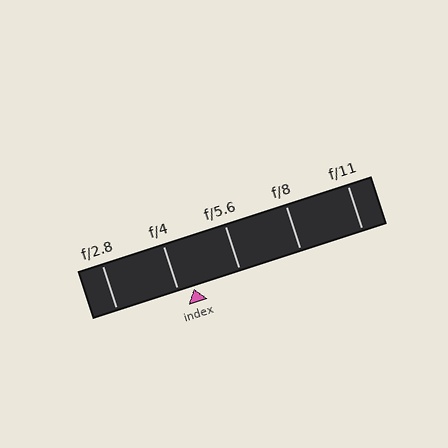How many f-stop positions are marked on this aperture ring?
There are 5 f-stop positions marked.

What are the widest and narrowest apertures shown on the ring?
The widest aperture shown is f/2.8 and the narrowest is f/11.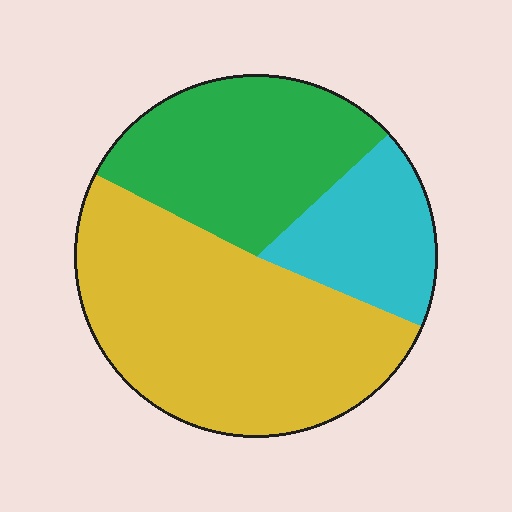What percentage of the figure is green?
Green covers about 30% of the figure.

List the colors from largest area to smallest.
From largest to smallest: yellow, green, cyan.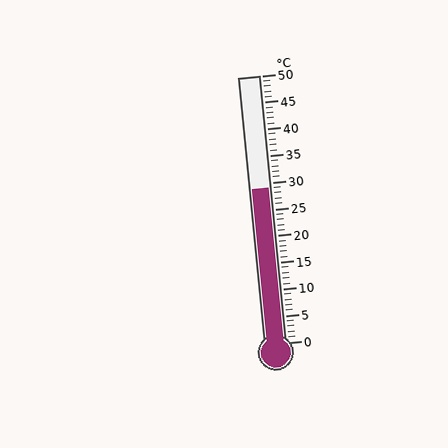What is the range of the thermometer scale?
The thermometer scale ranges from 0°C to 50°C.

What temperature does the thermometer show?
The thermometer shows approximately 29°C.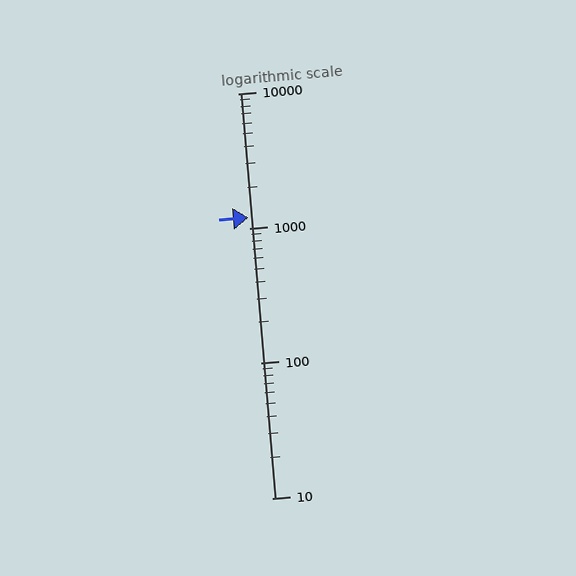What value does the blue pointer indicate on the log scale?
The pointer indicates approximately 1200.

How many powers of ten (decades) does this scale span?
The scale spans 3 decades, from 10 to 10000.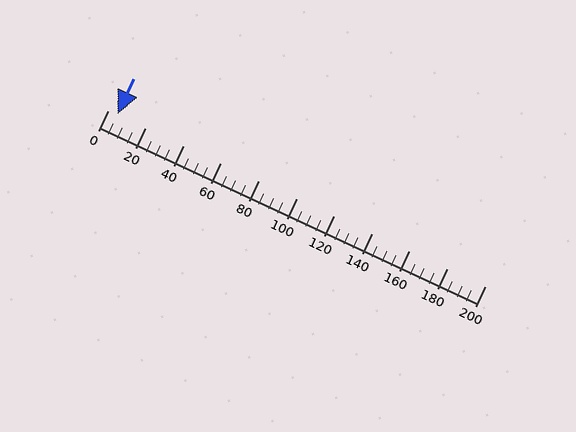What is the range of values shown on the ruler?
The ruler shows values from 0 to 200.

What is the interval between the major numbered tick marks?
The major tick marks are spaced 20 units apart.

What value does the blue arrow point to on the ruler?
The blue arrow points to approximately 5.